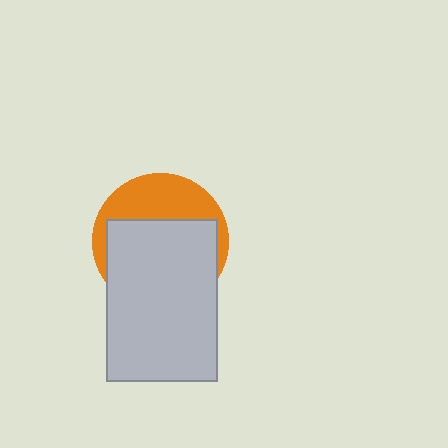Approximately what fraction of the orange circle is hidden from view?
Roughly 62% of the orange circle is hidden behind the light gray rectangle.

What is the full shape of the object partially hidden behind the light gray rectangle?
The partially hidden object is an orange circle.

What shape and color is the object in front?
The object in front is a light gray rectangle.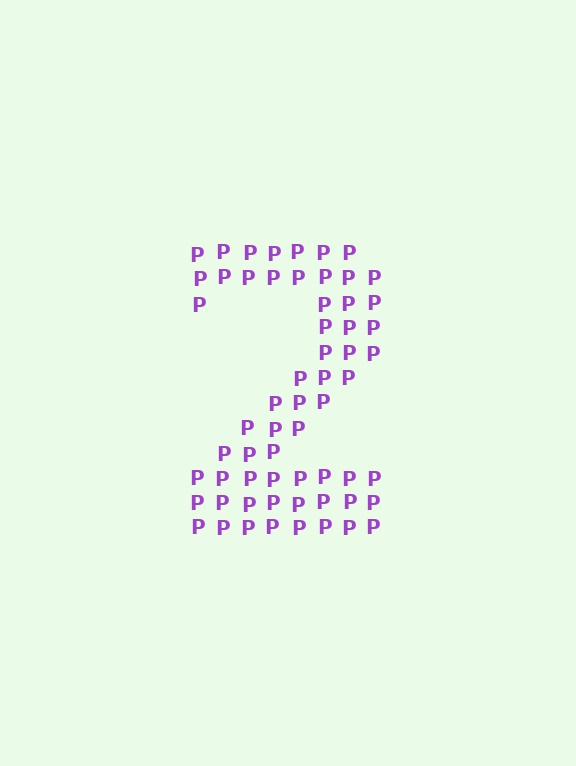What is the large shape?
The large shape is the digit 2.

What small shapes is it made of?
It is made of small letter P's.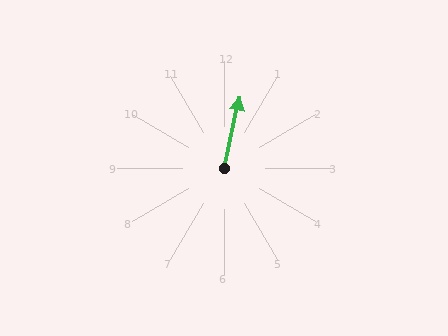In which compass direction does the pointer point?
North.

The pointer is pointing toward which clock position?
Roughly 12 o'clock.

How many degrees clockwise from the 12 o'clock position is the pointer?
Approximately 13 degrees.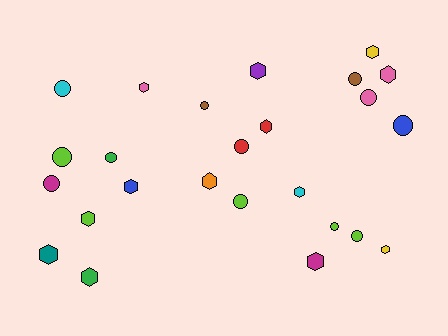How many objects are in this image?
There are 25 objects.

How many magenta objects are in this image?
There are 2 magenta objects.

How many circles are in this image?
There are 12 circles.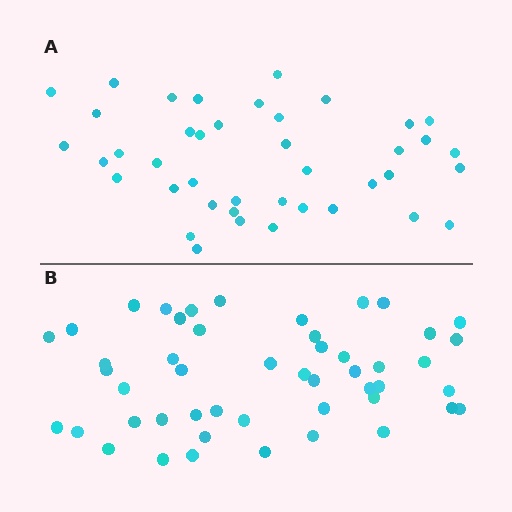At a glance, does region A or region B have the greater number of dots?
Region B (the bottom region) has more dots.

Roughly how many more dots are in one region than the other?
Region B has roughly 8 or so more dots than region A.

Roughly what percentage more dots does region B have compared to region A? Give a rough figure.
About 20% more.